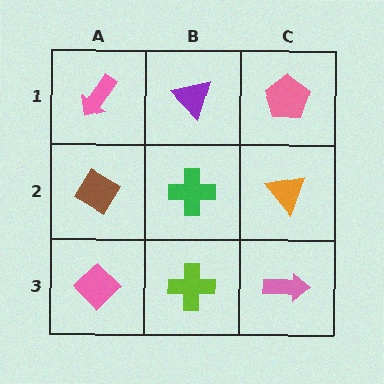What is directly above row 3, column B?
A green cross.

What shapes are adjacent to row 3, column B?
A green cross (row 2, column B), a pink diamond (row 3, column A), a pink arrow (row 3, column C).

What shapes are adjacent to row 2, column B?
A purple triangle (row 1, column B), a lime cross (row 3, column B), a brown diamond (row 2, column A), an orange triangle (row 2, column C).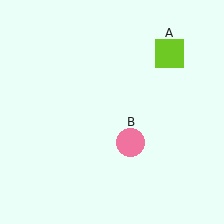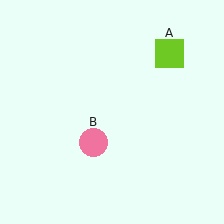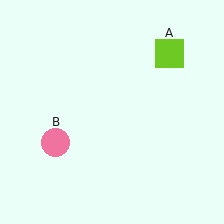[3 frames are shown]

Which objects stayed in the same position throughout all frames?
Lime square (object A) remained stationary.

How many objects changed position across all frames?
1 object changed position: pink circle (object B).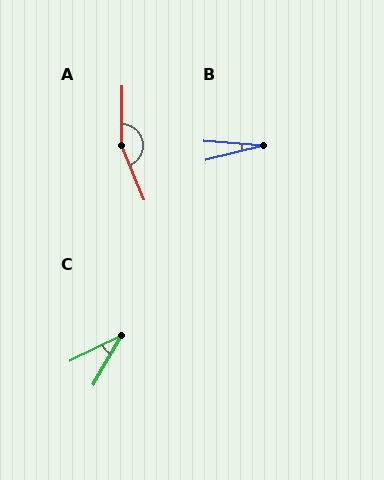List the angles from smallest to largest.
B (19°), C (34°), A (157°).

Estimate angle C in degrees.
Approximately 34 degrees.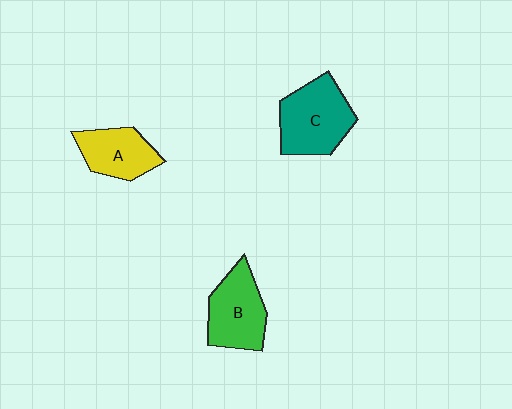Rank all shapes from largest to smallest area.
From largest to smallest: C (teal), B (green), A (yellow).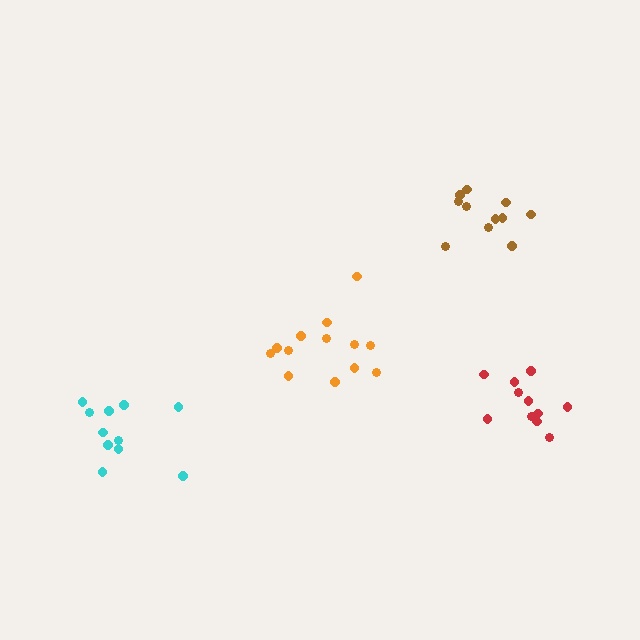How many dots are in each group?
Group 1: 13 dots, Group 2: 11 dots, Group 3: 11 dots, Group 4: 11 dots (46 total).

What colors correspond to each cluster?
The clusters are colored: orange, cyan, red, brown.